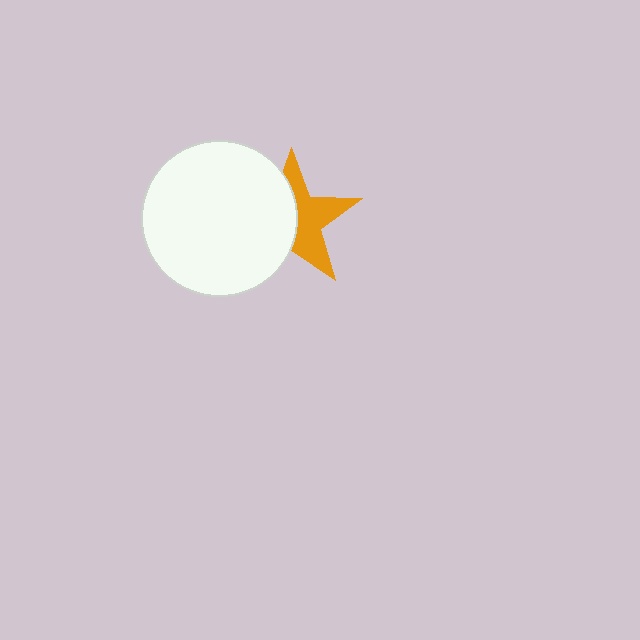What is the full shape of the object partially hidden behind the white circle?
The partially hidden object is an orange star.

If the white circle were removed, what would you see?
You would see the complete orange star.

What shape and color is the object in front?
The object in front is a white circle.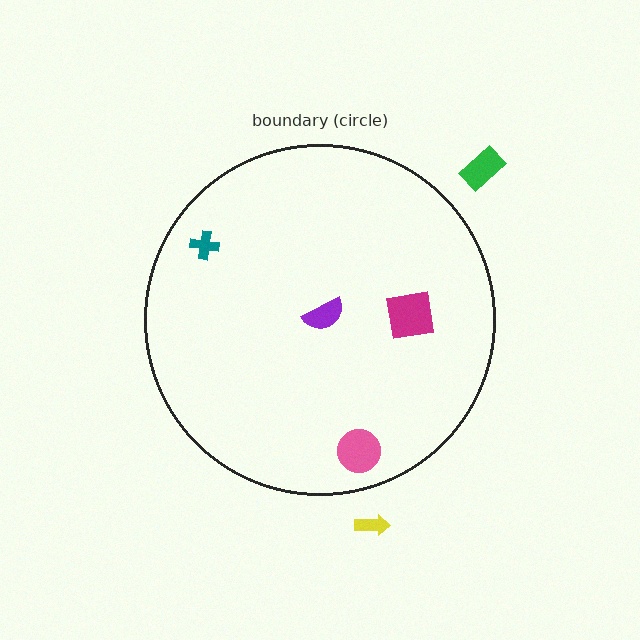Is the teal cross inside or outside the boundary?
Inside.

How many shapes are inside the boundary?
4 inside, 2 outside.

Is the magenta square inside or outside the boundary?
Inside.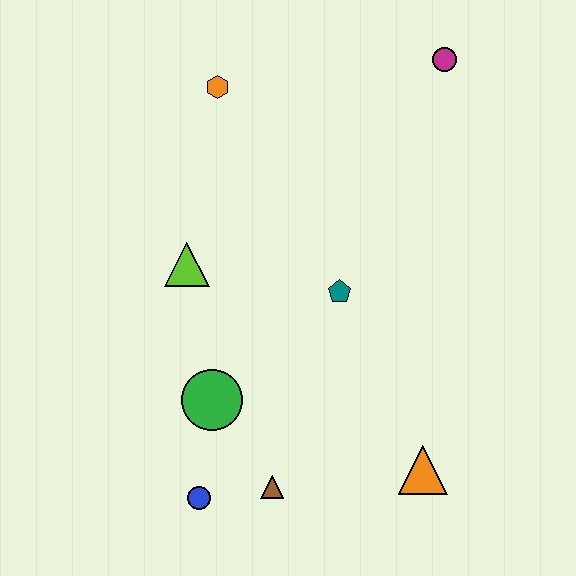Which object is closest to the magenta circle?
The orange hexagon is closest to the magenta circle.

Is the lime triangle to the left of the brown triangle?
Yes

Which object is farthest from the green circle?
The magenta circle is farthest from the green circle.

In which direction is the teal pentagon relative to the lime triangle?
The teal pentagon is to the right of the lime triangle.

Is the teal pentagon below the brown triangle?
No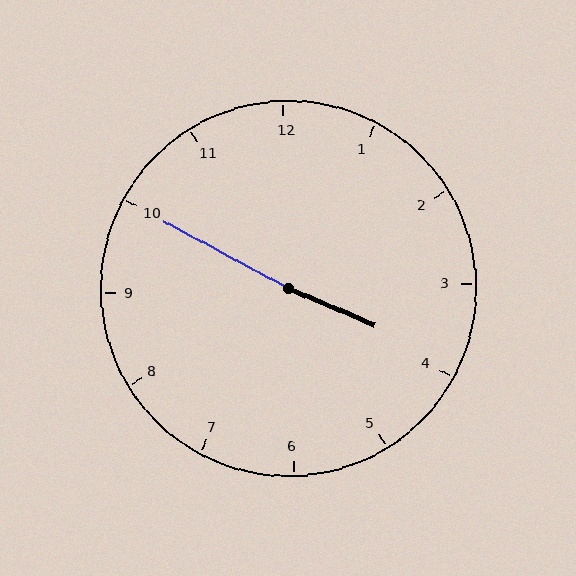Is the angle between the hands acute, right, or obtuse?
It is obtuse.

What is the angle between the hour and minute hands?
Approximately 175 degrees.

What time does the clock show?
3:50.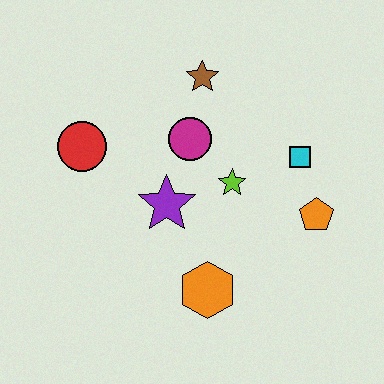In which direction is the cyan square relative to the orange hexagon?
The cyan square is above the orange hexagon.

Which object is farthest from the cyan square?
The red circle is farthest from the cyan square.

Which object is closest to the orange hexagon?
The purple star is closest to the orange hexagon.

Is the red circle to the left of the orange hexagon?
Yes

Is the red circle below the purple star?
No